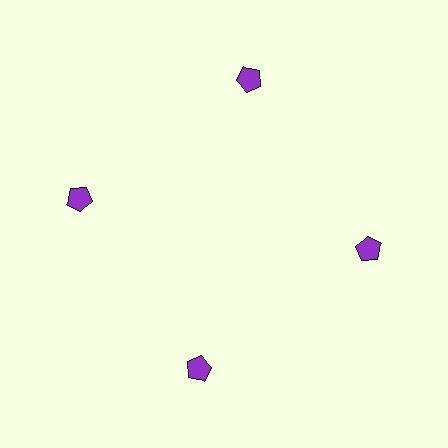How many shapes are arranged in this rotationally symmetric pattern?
There are 4 shapes, arranged in 4 groups of 1.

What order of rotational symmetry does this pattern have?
This pattern has 4-fold rotational symmetry.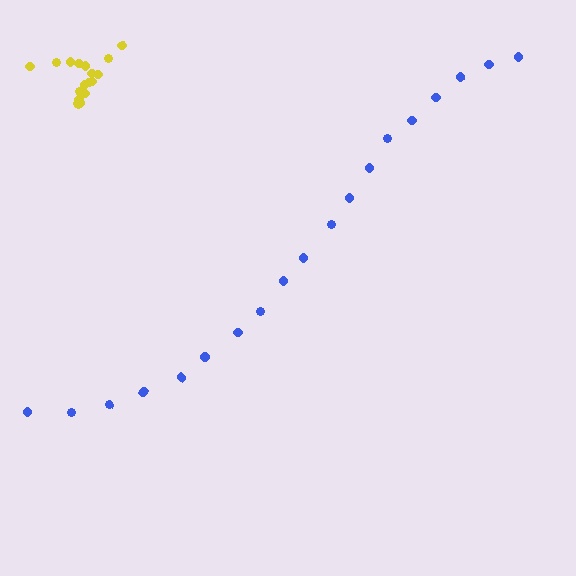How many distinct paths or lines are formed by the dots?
There are 2 distinct paths.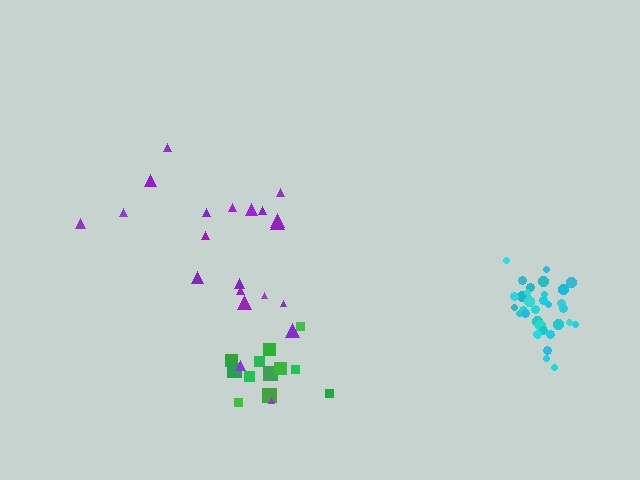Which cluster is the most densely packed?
Cyan.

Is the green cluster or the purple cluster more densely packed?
Green.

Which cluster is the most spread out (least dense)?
Purple.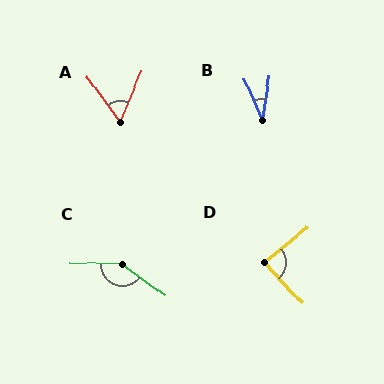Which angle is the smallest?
B, at approximately 32 degrees.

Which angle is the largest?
C, at approximately 144 degrees.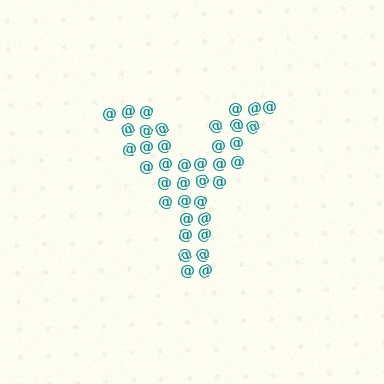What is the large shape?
The large shape is the letter Y.